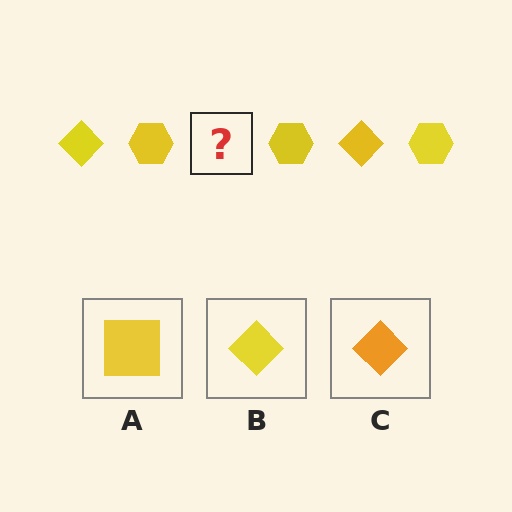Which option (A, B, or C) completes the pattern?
B.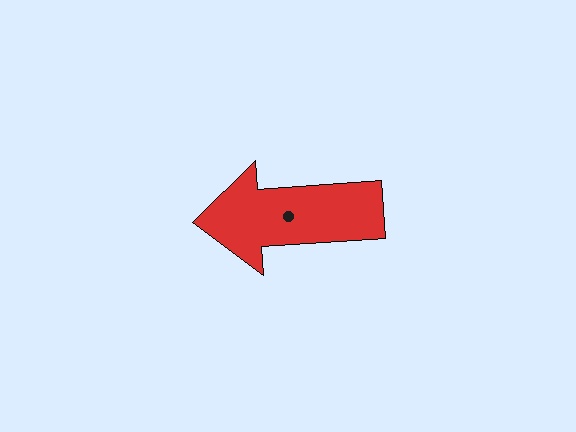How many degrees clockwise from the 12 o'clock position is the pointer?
Approximately 266 degrees.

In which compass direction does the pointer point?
West.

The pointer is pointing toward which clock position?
Roughly 9 o'clock.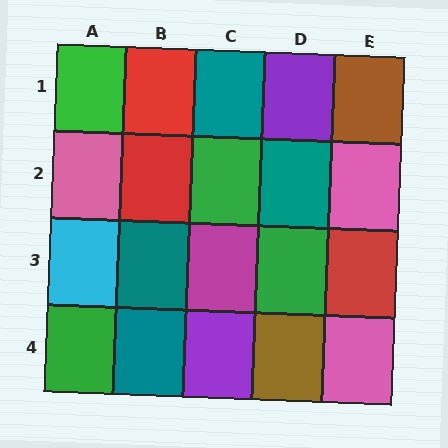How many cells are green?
4 cells are green.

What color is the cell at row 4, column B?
Teal.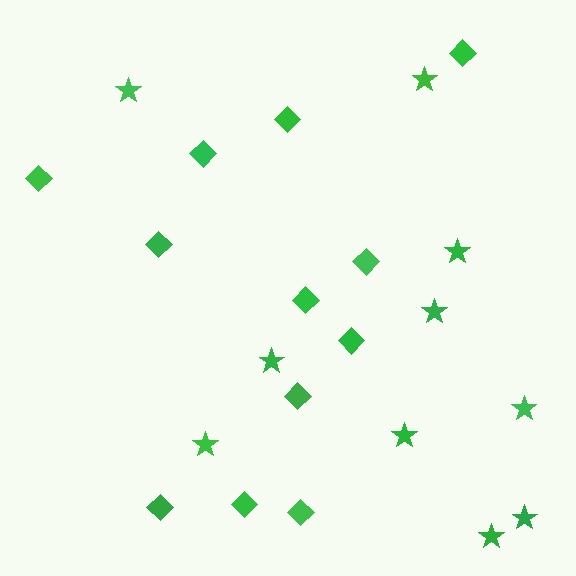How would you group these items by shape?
There are 2 groups: one group of diamonds (12) and one group of stars (10).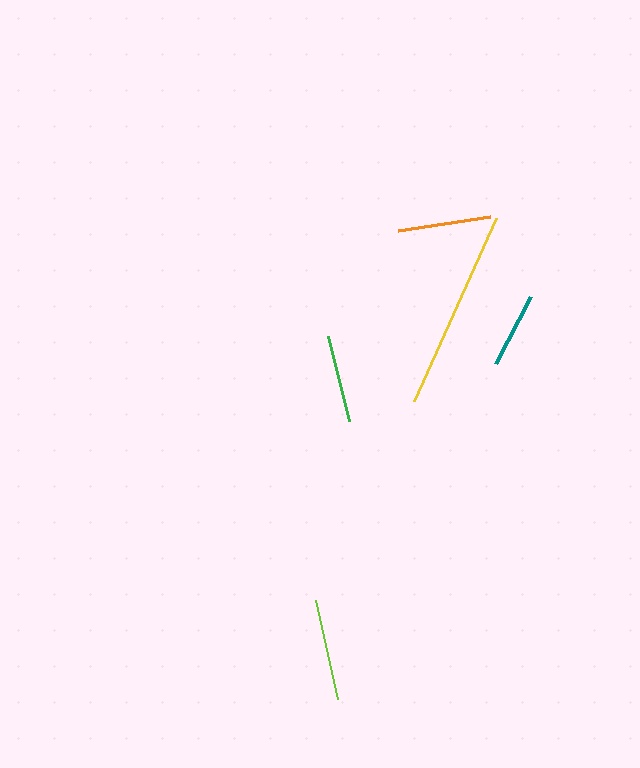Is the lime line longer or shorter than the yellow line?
The yellow line is longer than the lime line.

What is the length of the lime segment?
The lime segment is approximately 102 pixels long.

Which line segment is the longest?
The yellow line is the longest at approximately 200 pixels.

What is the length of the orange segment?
The orange segment is approximately 92 pixels long.